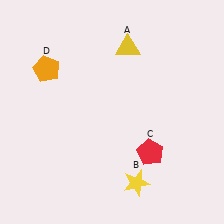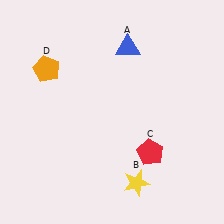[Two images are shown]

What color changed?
The triangle (A) changed from yellow in Image 1 to blue in Image 2.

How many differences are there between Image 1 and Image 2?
There is 1 difference between the two images.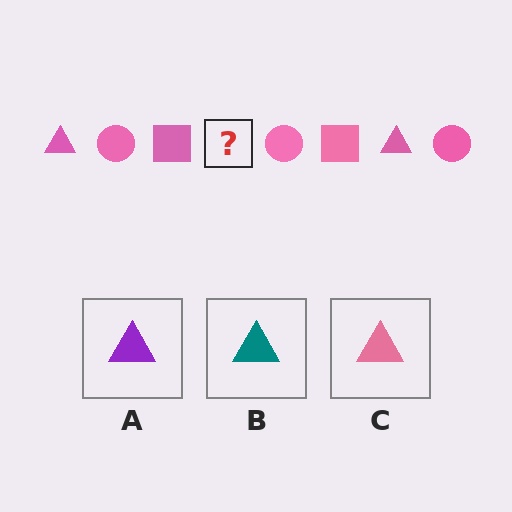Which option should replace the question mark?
Option C.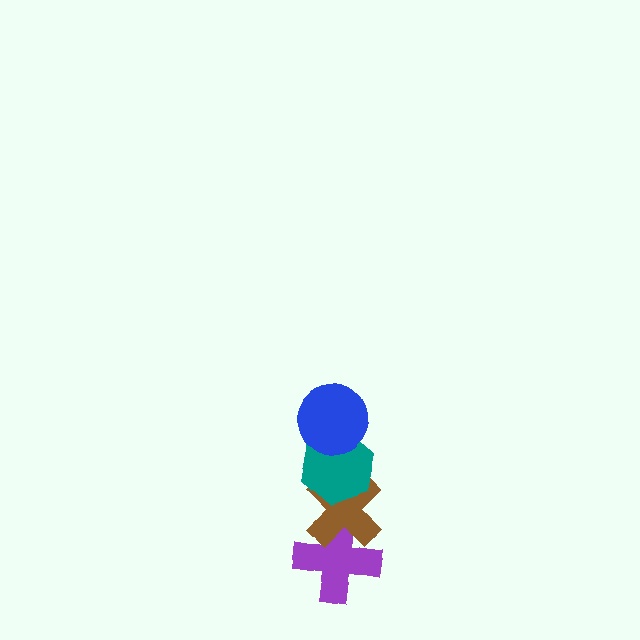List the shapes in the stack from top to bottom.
From top to bottom: the blue circle, the teal hexagon, the brown cross, the purple cross.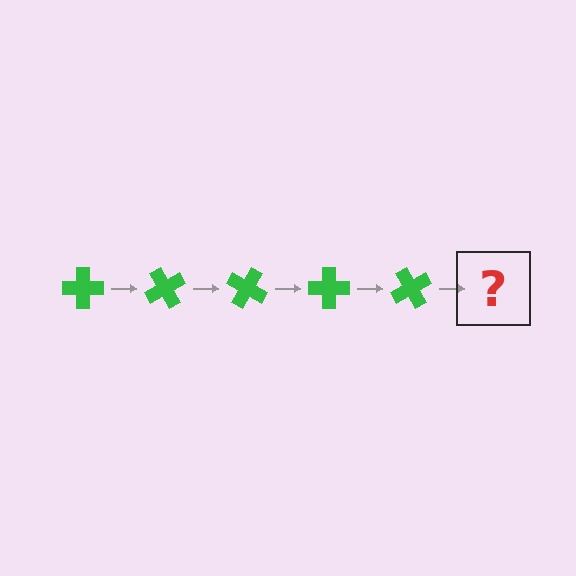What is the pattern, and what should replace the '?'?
The pattern is that the cross rotates 60 degrees each step. The '?' should be a green cross rotated 300 degrees.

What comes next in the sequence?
The next element should be a green cross rotated 300 degrees.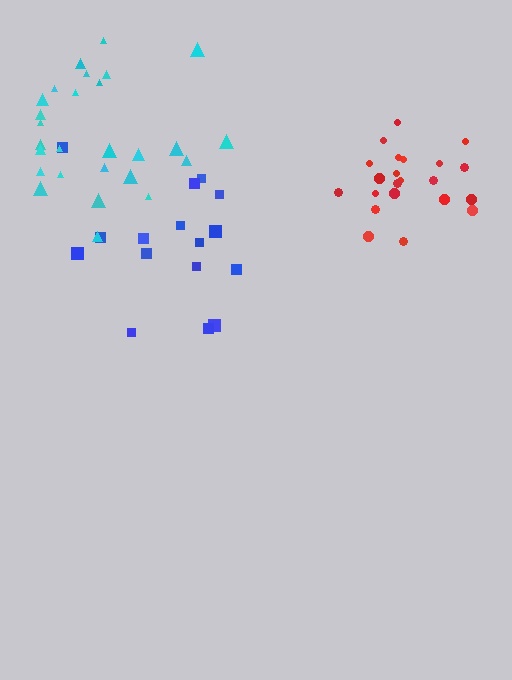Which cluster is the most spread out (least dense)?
Blue.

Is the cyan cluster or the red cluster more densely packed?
Red.